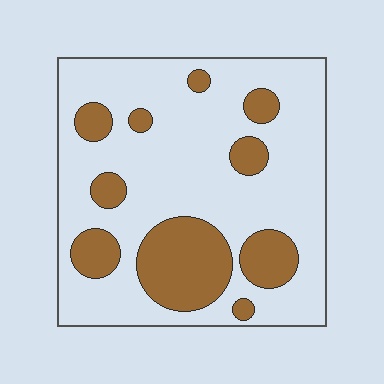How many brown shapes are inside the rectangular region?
10.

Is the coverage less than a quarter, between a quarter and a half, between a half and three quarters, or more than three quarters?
Less than a quarter.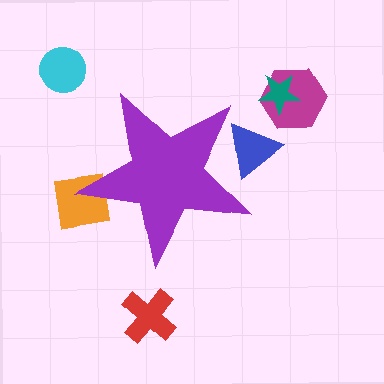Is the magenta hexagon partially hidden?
No, the magenta hexagon is fully visible.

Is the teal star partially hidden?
No, the teal star is fully visible.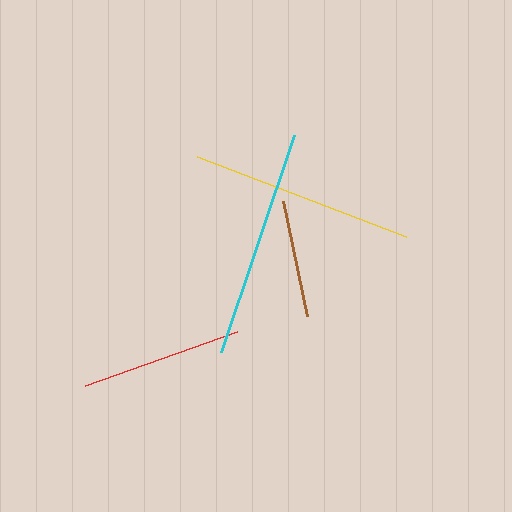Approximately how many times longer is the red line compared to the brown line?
The red line is approximately 1.4 times the length of the brown line.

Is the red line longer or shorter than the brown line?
The red line is longer than the brown line.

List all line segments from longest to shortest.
From longest to shortest: cyan, yellow, red, brown.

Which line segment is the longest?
The cyan line is the longest at approximately 229 pixels.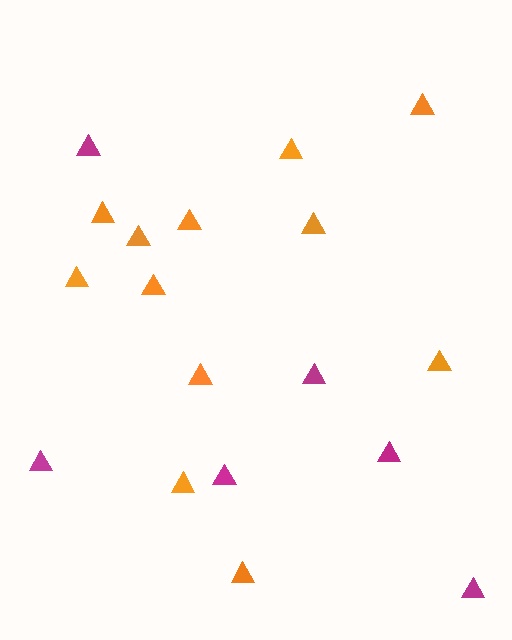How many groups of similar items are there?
There are 2 groups: one group of orange triangles (12) and one group of magenta triangles (6).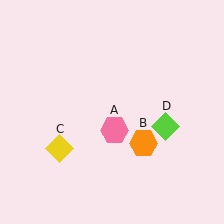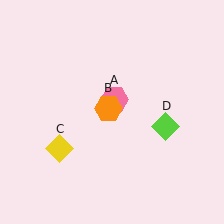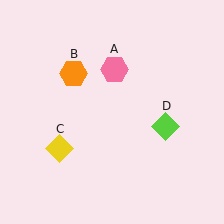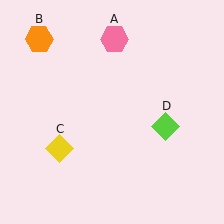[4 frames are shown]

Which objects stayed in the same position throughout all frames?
Yellow diamond (object C) and lime diamond (object D) remained stationary.